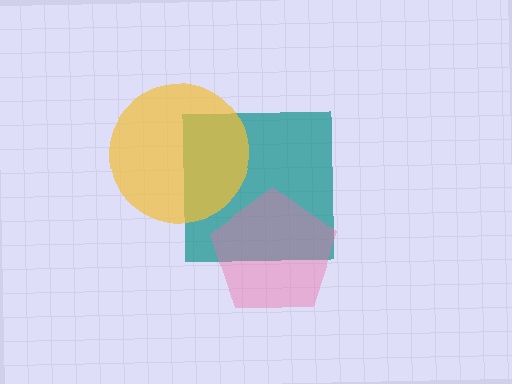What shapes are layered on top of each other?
The layered shapes are: a teal square, a yellow circle, a pink pentagon.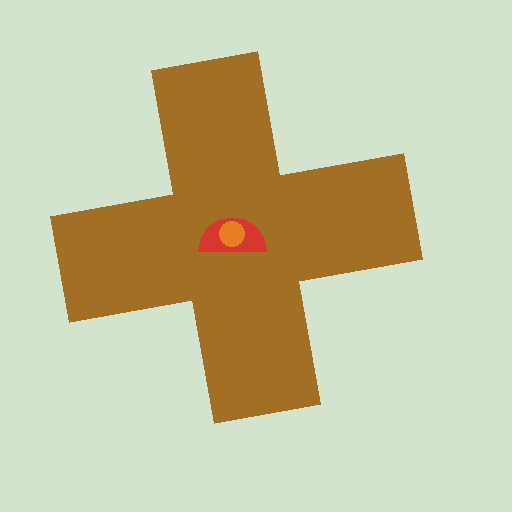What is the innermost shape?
The orange circle.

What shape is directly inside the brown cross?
The red semicircle.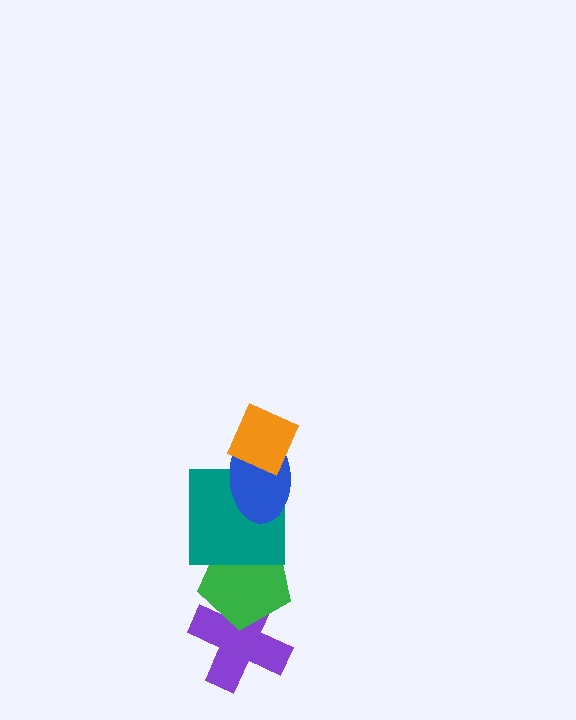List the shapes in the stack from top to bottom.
From top to bottom: the orange diamond, the blue ellipse, the teal square, the green pentagon, the purple cross.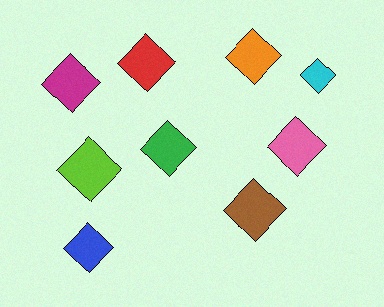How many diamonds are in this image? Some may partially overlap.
There are 9 diamonds.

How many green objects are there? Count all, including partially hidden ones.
There is 1 green object.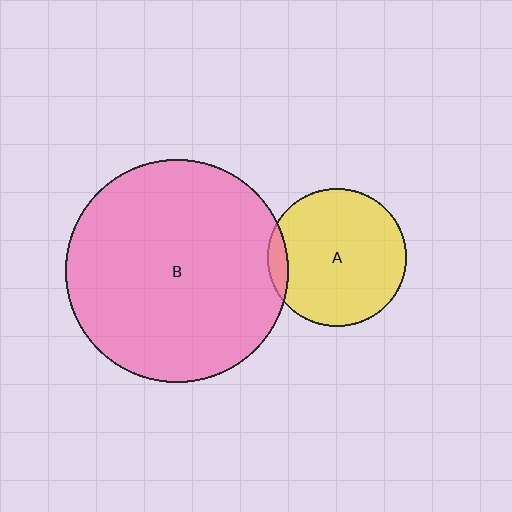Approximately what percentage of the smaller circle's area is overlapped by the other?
Approximately 5%.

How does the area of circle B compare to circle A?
Approximately 2.6 times.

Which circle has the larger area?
Circle B (pink).